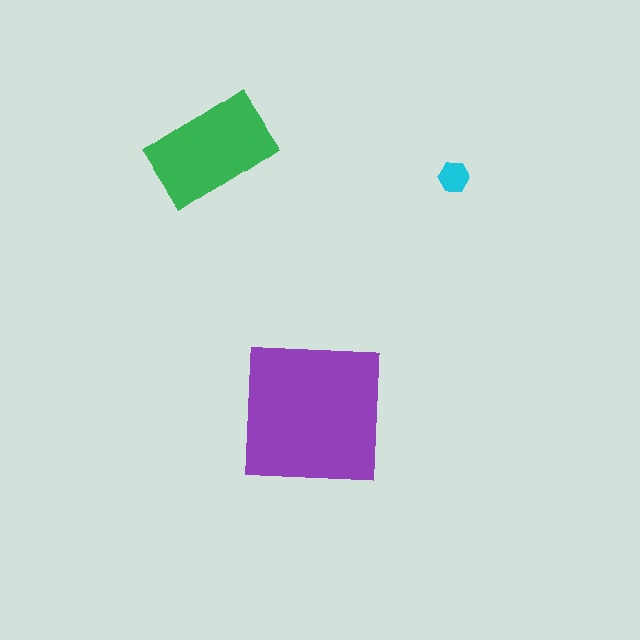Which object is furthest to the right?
The cyan hexagon is rightmost.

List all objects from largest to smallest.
The purple square, the green rectangle, the cyan hexagon.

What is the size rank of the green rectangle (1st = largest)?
2nd.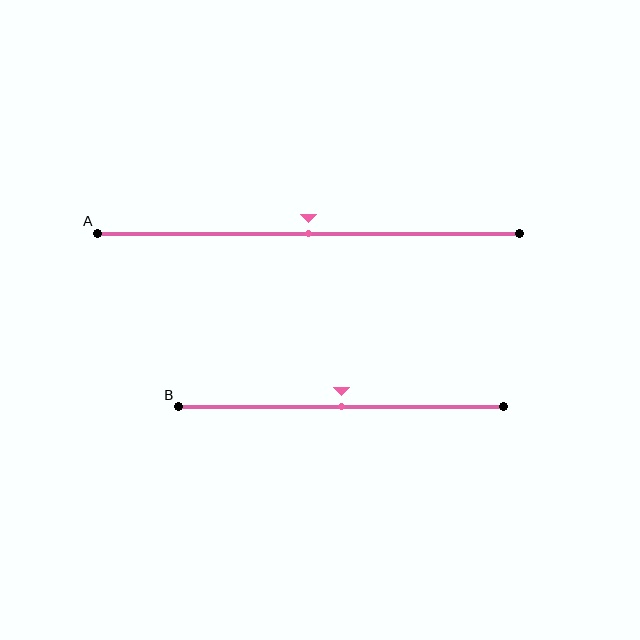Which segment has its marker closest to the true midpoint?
Segment A has its marker closest to the true midpoint.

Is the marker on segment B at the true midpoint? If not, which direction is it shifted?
Yes, the marker on segment B is at the true midpoint.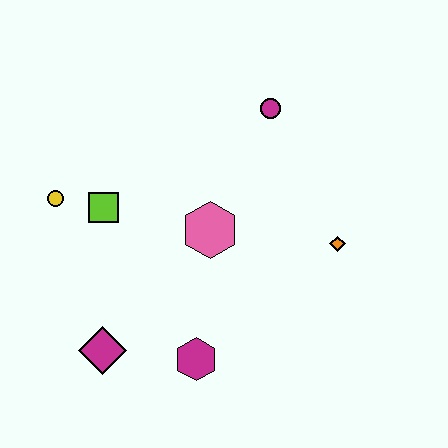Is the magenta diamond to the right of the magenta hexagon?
No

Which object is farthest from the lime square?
The orange diamond is farthest from the lime square.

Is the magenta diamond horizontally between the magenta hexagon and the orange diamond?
No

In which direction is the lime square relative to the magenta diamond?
The lime square is above the magenta diamond.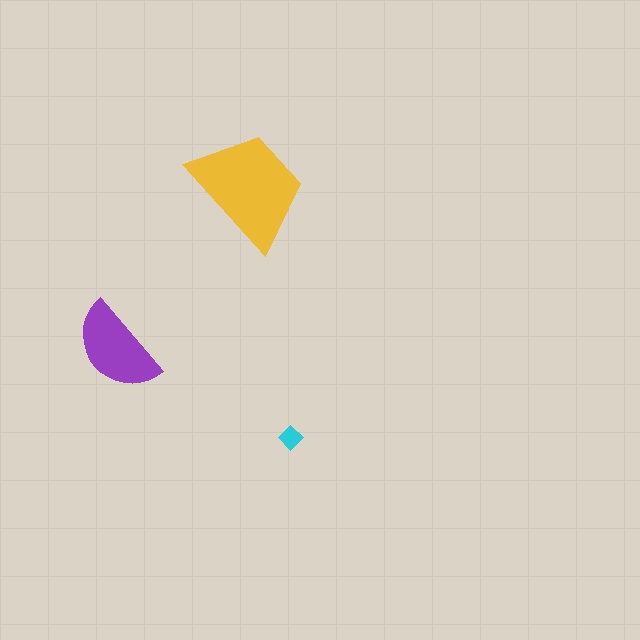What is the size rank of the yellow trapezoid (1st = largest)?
1st.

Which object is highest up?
The yellow trapezoid is topmost.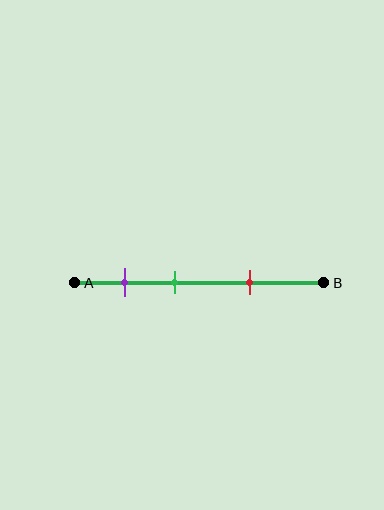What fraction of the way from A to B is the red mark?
The red mark is approximately 70% (0.7) of the way from A to B.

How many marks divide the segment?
There are 3 marks dividing the segment.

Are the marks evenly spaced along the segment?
Yes, the marks are approximately evenly spaced.